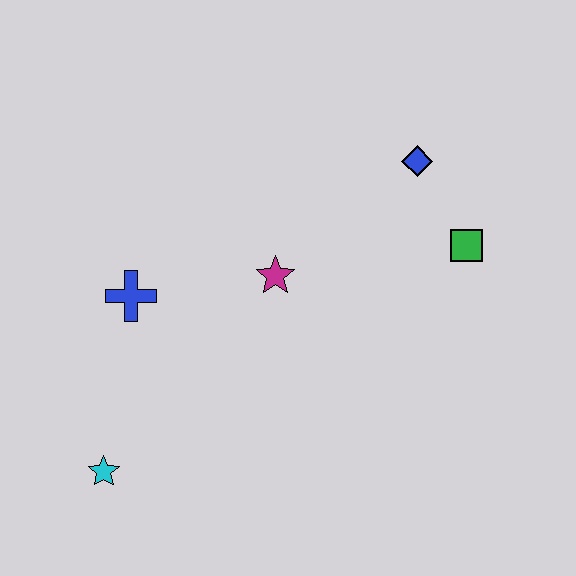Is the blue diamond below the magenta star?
No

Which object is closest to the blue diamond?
The green square is closest to the blue diamond.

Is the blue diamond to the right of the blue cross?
Yes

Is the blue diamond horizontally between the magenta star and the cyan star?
No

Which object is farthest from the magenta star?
The cyan star is farthest from the magenta star.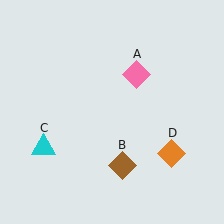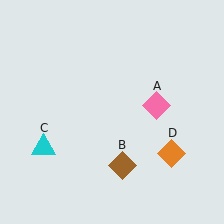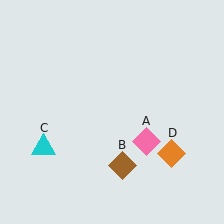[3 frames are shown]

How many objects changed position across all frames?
1 object changed position: pink diamond (object A).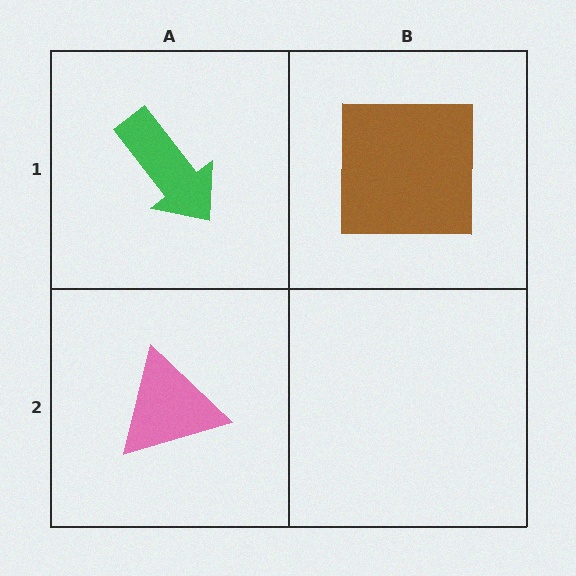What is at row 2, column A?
A pink triangle.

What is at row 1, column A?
A green arrow.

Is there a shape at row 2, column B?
No, that cell is empty.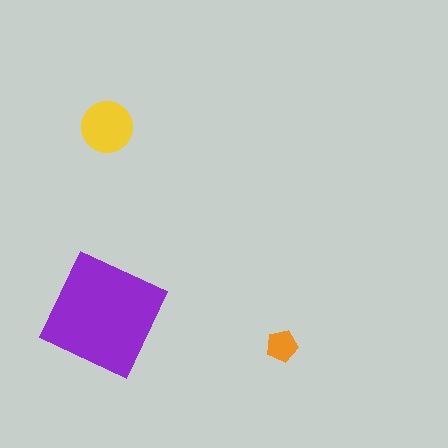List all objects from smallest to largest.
The orange pentagon, the yellow circle, the purple square.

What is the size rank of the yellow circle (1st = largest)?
2nd.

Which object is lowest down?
The orange pentagon is bottommost.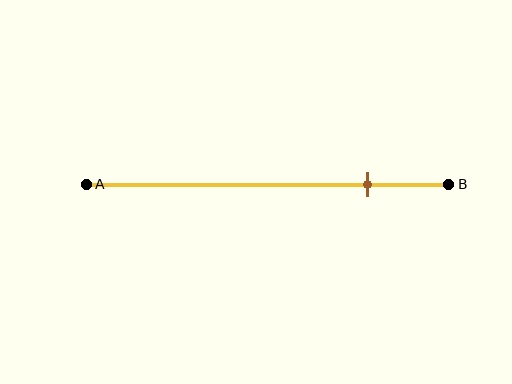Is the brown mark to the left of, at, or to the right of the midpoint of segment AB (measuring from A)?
The brown mark is to the right of the midpoint of segment AB.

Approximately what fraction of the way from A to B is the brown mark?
The brown mark is approximately 75% of the way from A to B.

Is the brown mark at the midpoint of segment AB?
No, the mark is at about 75% from A, not at the 50% midpoint.